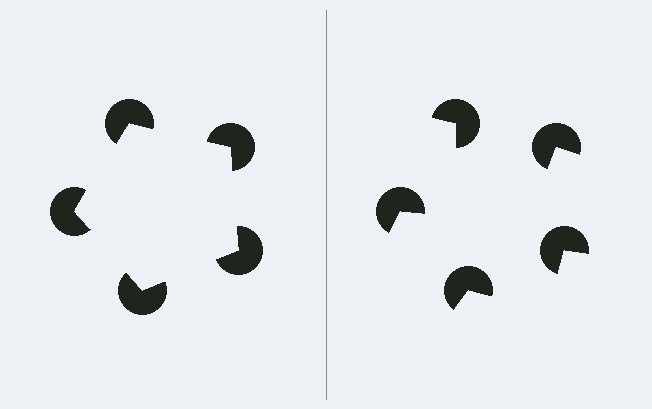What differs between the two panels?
The pac-man discs are positioned identically on both sides; only the wedge orientations differ. On the left they align to a pentagon; on the right they are misaligned.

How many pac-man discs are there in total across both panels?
10 — 5 on each side.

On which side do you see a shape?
An illusory pentagon appears on the left side. On the right side the wedge cuts are rotated, so no coherent shape forms.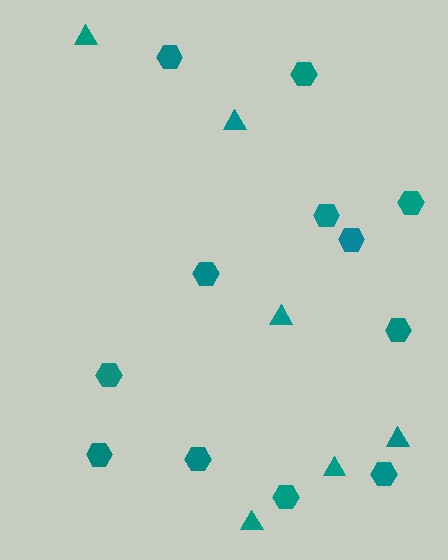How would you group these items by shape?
There are 2 groups: one group of triangles (6) and one group of hexagons (12).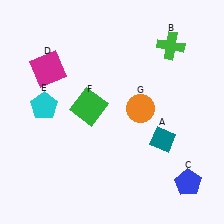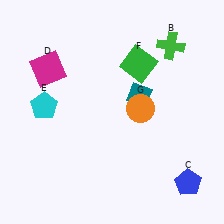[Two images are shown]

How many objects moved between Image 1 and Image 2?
2 objects moved between the two images.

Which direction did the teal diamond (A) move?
The teal diamond (A) moved up.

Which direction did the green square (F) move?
The green square (F) moved right.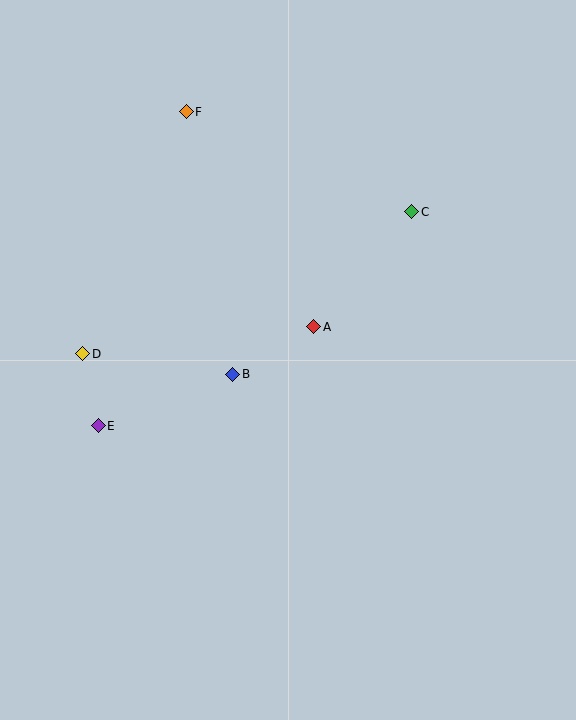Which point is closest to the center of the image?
Point A at (314, 327) is closest to the center.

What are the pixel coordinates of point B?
Point B is at (233, 374).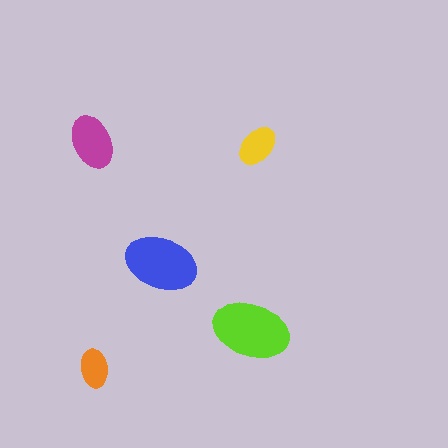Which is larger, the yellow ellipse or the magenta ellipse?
The magenta one.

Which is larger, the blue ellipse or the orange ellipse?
The blue one.